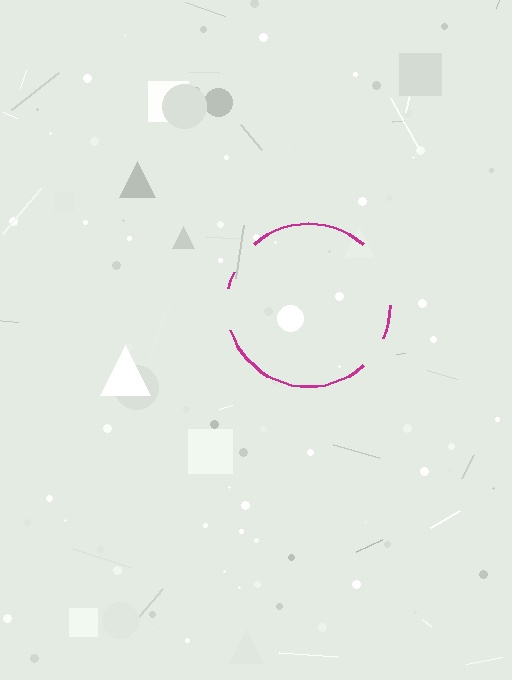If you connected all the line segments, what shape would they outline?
They would outline a circle.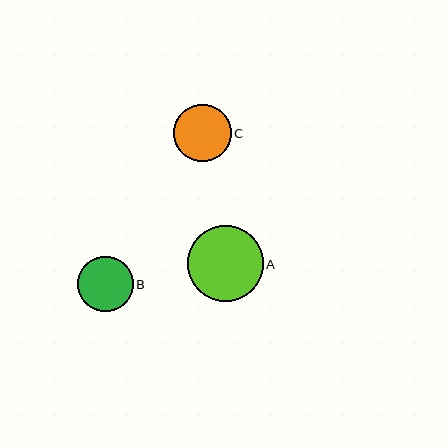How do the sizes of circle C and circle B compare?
Circle C and circle B are approximately the same size.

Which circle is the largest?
Circle A is the largest with a size of approximately 76 pixels.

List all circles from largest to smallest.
From largest to smallest: A, C, B.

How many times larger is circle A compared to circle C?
Circle A is approximately 1.3 times the size of circle C.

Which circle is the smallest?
Circle B is the smallest with a size of approximately 55 pixels.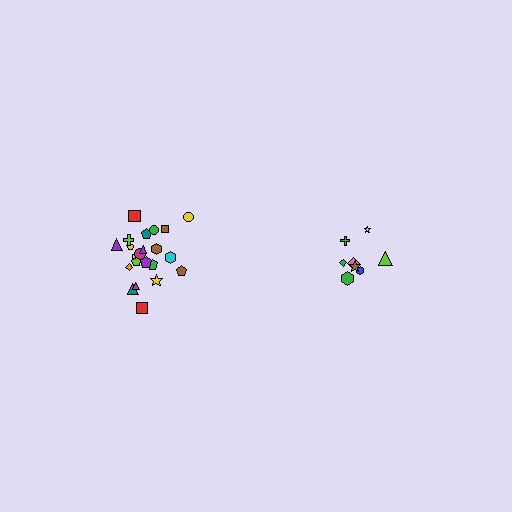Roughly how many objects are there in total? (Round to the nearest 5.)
Roughly 30 objects in total.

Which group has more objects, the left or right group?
The left group.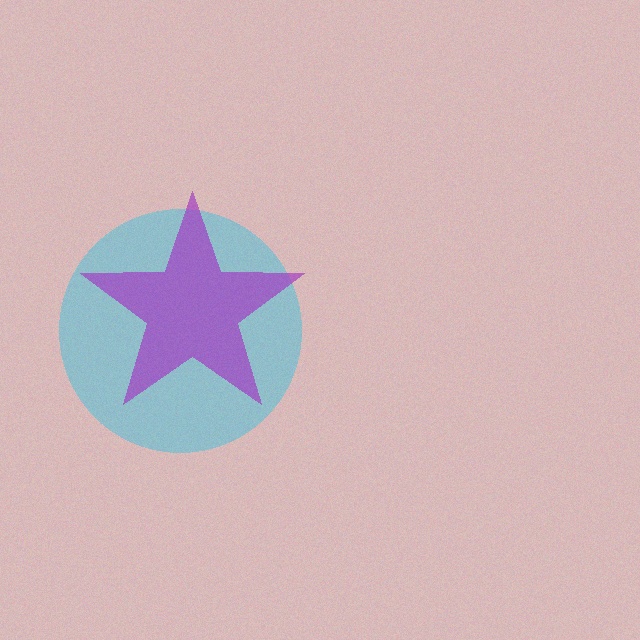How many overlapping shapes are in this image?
There are 2 overlapping shapes in the image.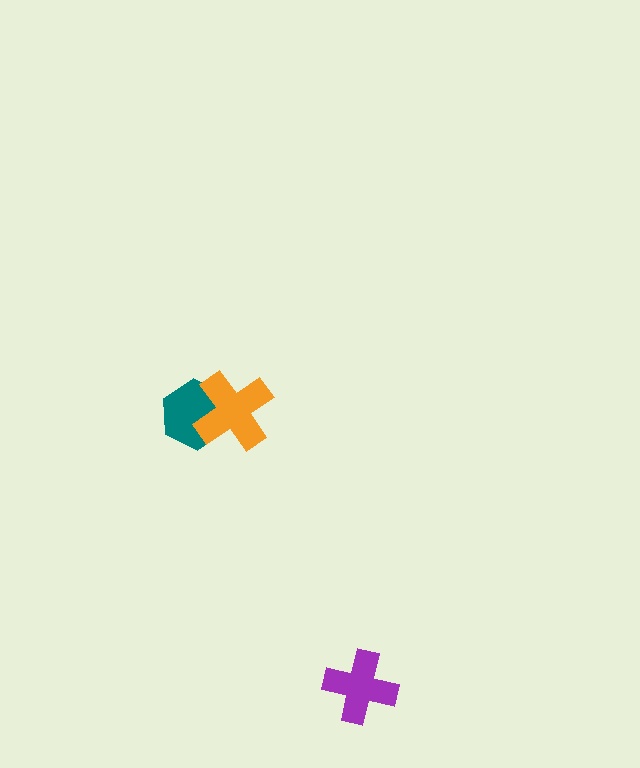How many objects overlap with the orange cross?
1 object overlaps with the orange cross.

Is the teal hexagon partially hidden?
Yes, it is partially covered by another shape.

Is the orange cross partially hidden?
No, no other shape covers it.